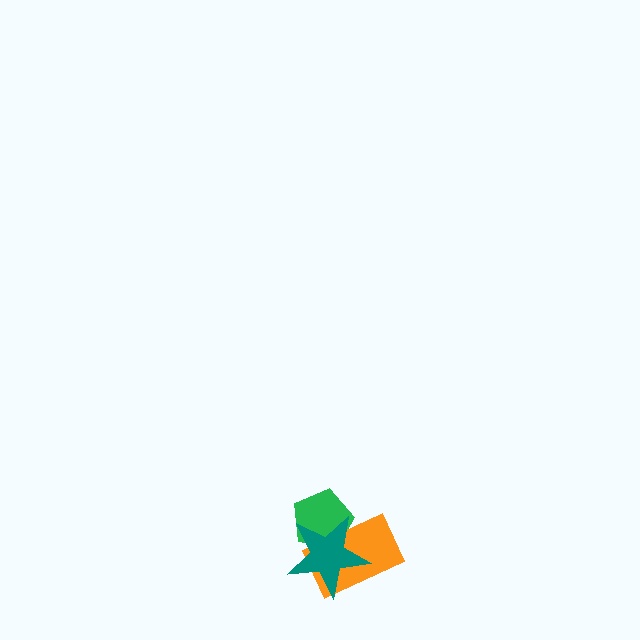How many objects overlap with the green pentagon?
2 objects overlap with the green pentagon.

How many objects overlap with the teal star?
2 objects overlap with the teal star.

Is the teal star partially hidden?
No, no other shape covers it.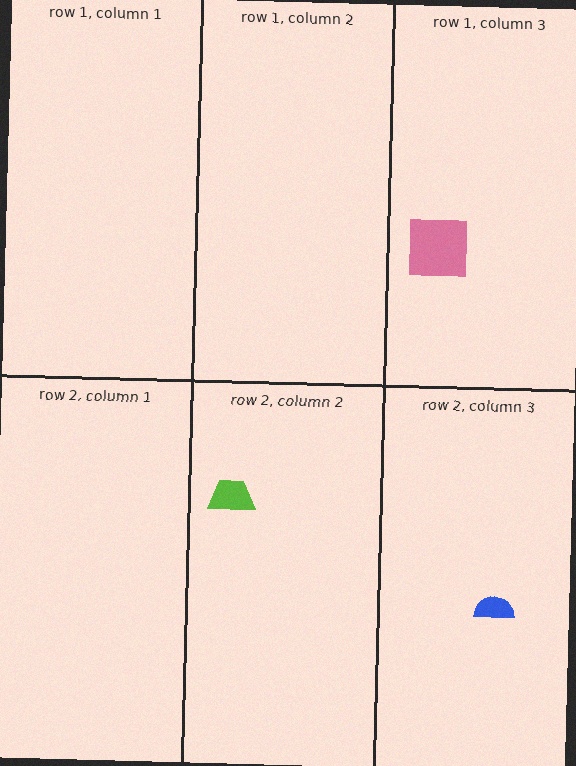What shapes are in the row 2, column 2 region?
The lime trapezoid.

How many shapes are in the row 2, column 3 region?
1.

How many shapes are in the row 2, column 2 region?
1.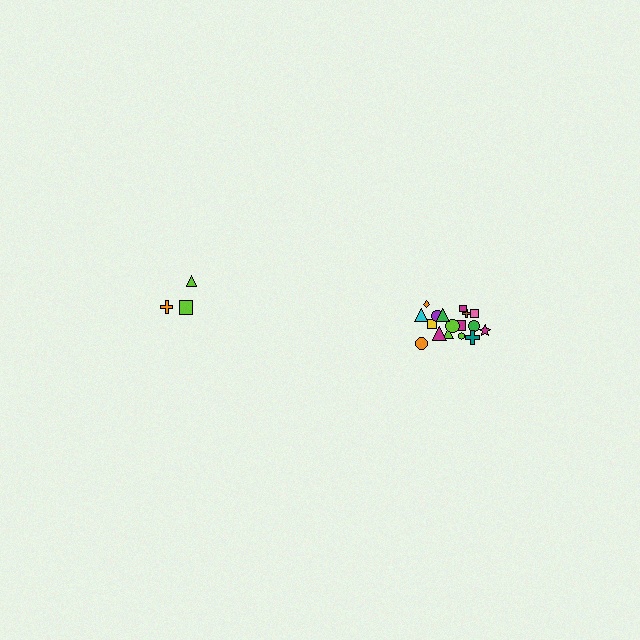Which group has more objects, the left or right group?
The right group.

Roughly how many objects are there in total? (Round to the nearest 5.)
Roughly 20 objects in total.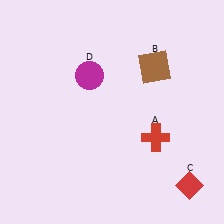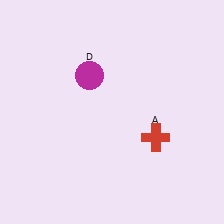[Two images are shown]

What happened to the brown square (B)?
The brown square (B) was removed in Image 2. It was in the top-right area of Image 1.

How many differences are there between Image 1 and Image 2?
There are 2 differences between the two images.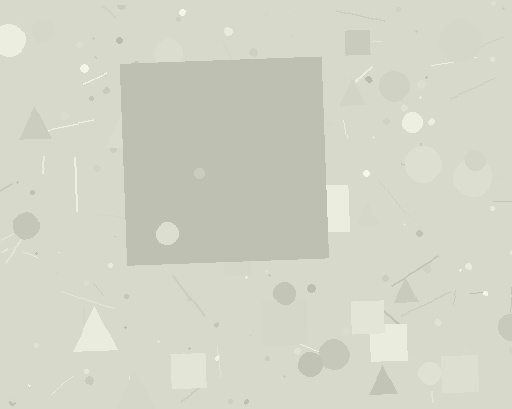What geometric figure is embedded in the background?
A square is embedded in the background.